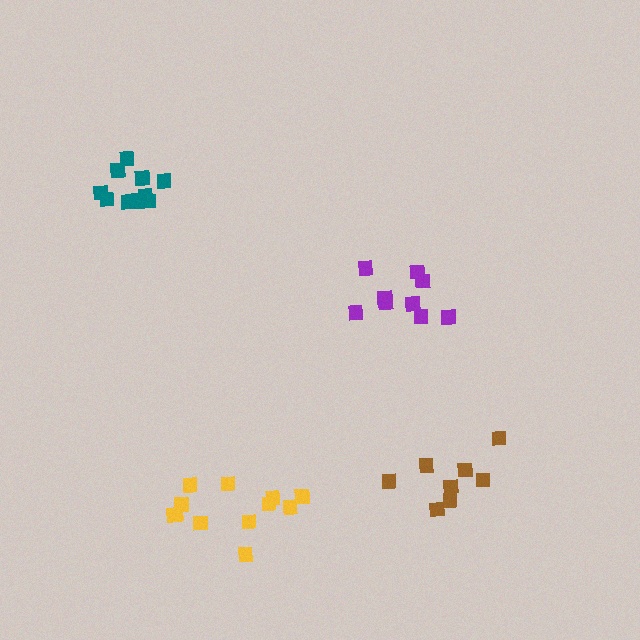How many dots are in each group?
Group 1: 11 dots, Group 2: 8 dots, Group 3: 9 dots, Group 4: 12 dots (40 total).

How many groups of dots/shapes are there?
There are 4 groups.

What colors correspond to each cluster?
The clusters are colored: teal, brown, purple, yellow.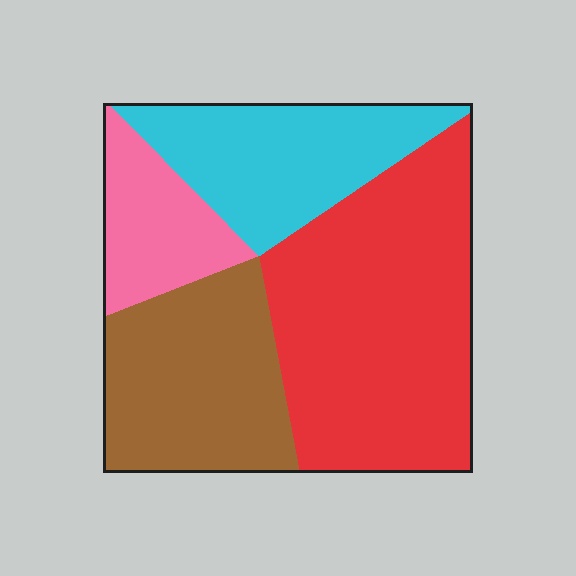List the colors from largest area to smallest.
From largest to smallest: red, brown, cyan, pink.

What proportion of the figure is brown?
Brown covers roughly 25% of the figure.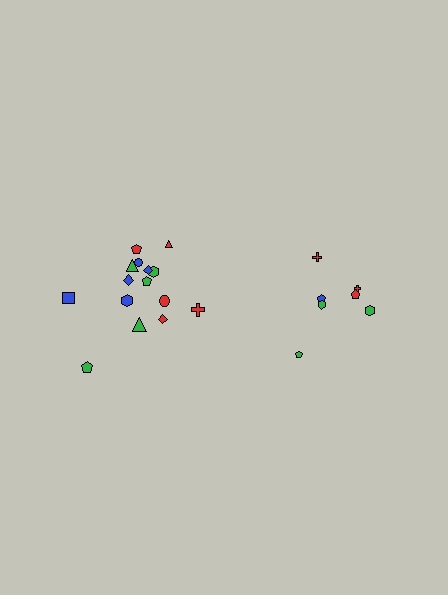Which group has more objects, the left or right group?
The left group.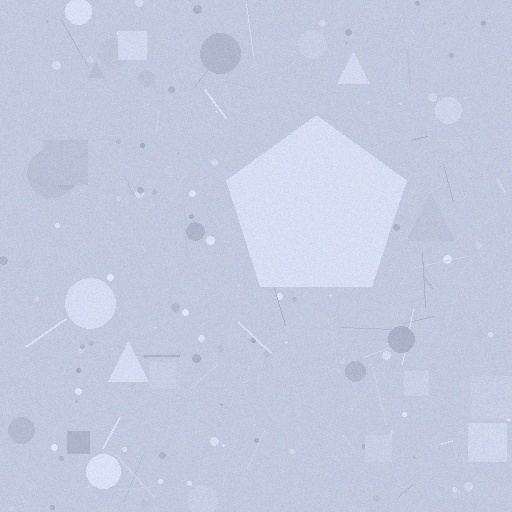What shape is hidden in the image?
A pentagon is hidden in the image.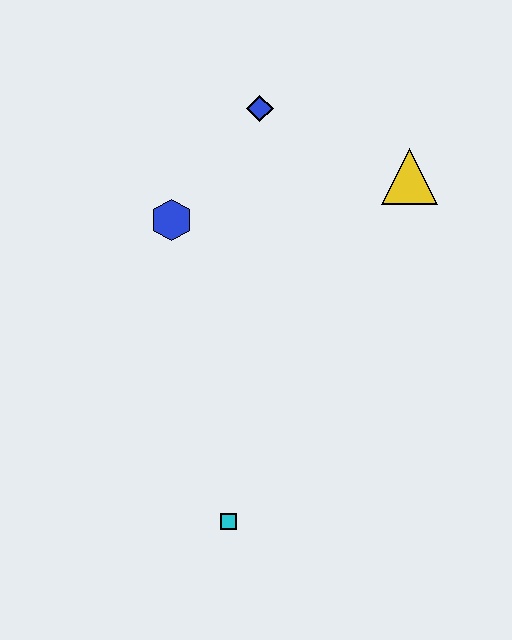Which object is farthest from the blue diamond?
The cyan square is farthest from the blue diamond.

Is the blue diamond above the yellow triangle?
Yes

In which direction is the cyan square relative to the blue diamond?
The cyan square is below the blue diamond.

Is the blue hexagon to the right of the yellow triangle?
No